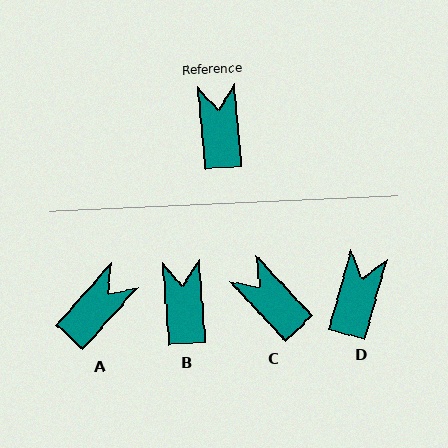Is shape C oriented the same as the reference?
No, it is off by about 39 degrees.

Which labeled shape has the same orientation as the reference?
B.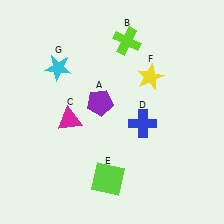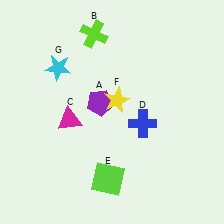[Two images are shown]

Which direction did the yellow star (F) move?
The yellow star (F) moved left.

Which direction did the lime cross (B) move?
The lime cross (B) moved left.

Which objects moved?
The objects that moved are: the lime cross (B), the yellow star (F).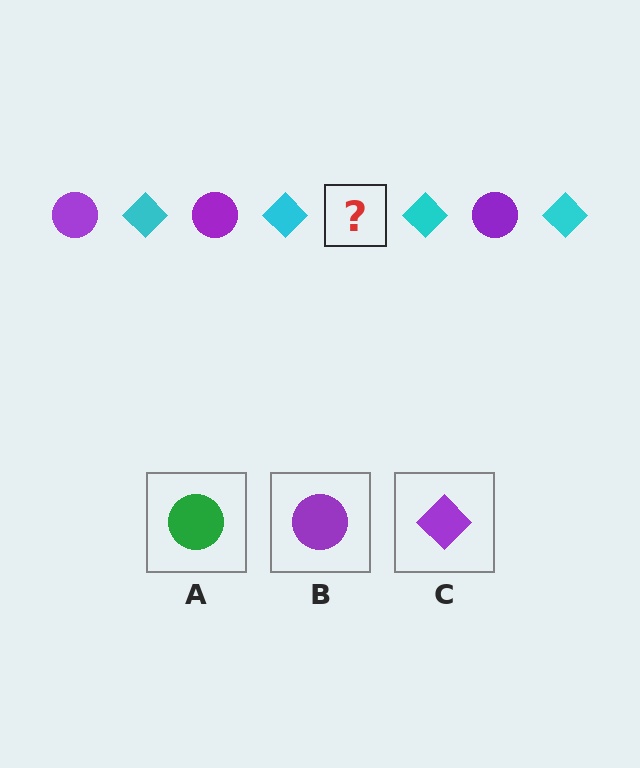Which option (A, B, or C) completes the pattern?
B.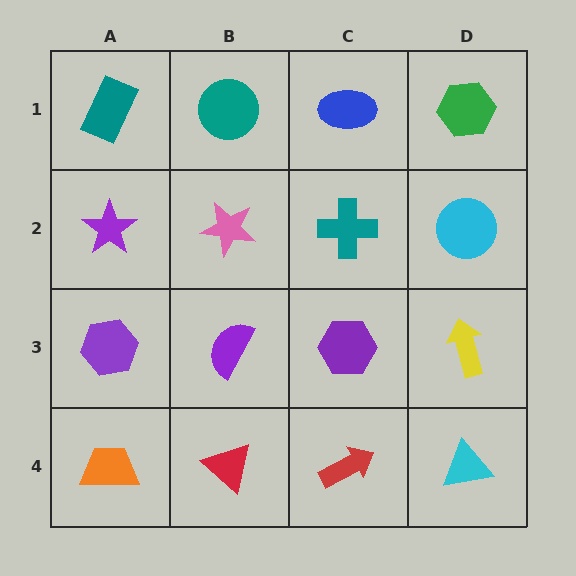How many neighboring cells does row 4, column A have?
2.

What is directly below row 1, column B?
A pink star.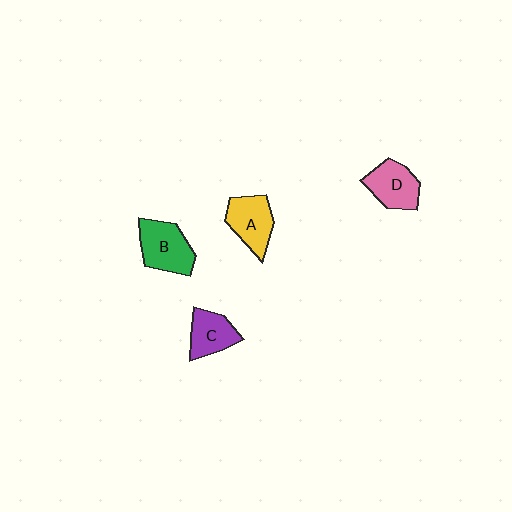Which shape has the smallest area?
Shape C (purple).